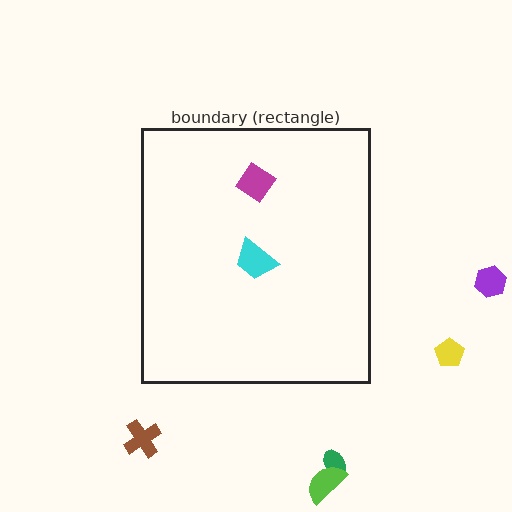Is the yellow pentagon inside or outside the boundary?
Outside.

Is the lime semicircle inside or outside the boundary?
Outside.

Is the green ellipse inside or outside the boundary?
Outside.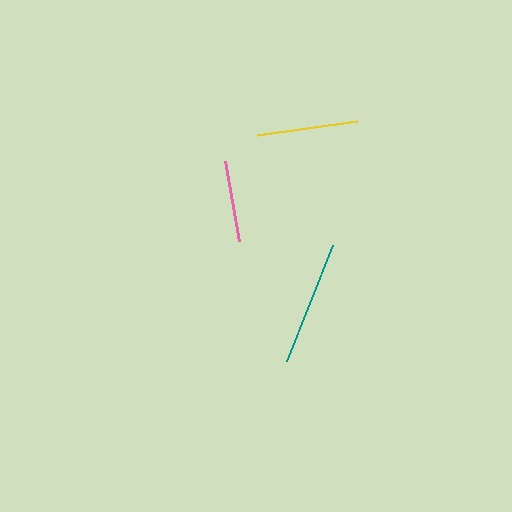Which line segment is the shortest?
The pink line is the shortest at approximately 81 pixels.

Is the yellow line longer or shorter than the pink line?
The yellow line is longer than the pink line.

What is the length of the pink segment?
The pink segment is approximately 81 pixels long.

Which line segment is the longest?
The teal line is the longest at approximately 125 pixels.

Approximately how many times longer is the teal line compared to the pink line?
The teal line is approximately 1.6 times the length of the pink line.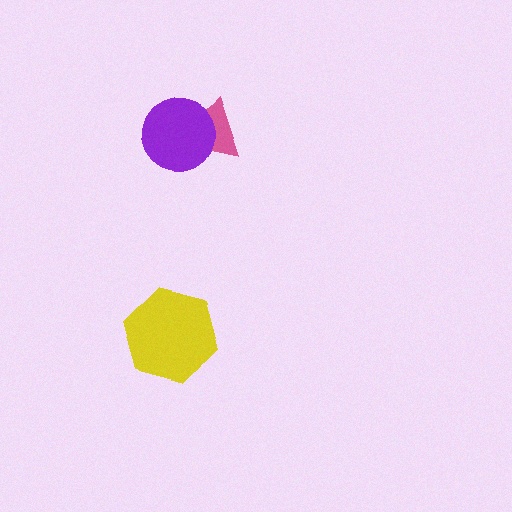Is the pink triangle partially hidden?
Yes, it is partially covered by another shape.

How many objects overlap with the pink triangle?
1 object overlaps with the pink triangle.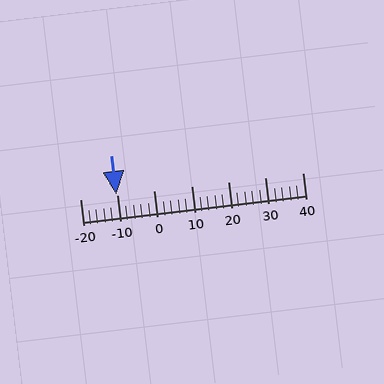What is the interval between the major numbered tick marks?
The major tick marks are spaced 10 units apart.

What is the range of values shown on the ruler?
The ruler shows values from -20 to 40.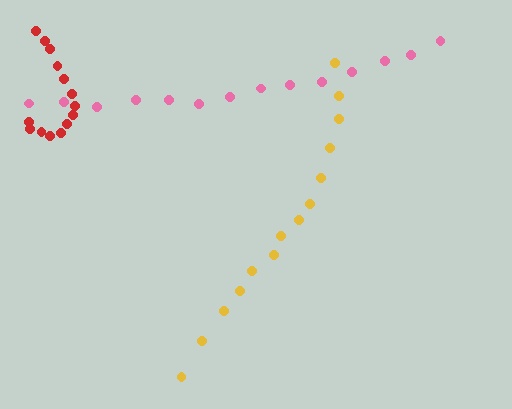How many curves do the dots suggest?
There are 3 distinct paths.